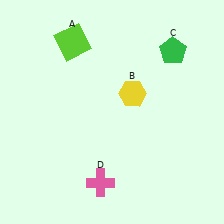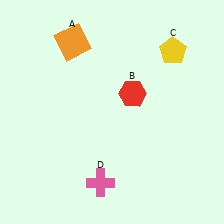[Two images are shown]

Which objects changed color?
A changed from lime to orange. B changed from yellow to red. C changed from green to yellow.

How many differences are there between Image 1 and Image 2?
There are 3 differences between the two images.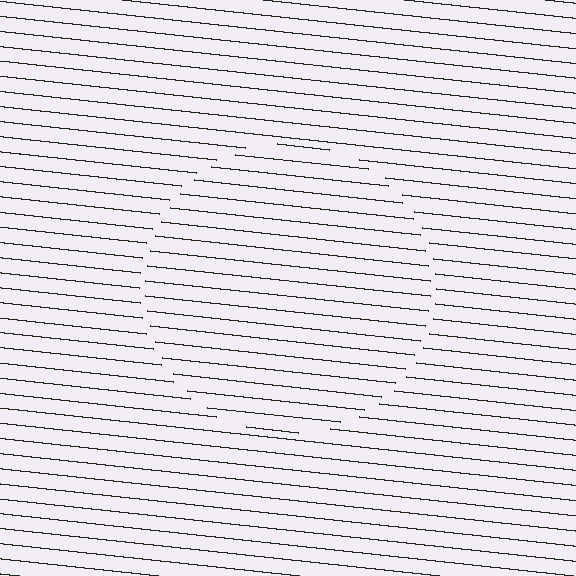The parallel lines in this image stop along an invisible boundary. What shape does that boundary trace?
An illusory circle. The interior of the shape contains the same grating, shifted by half a period — the contour is defined by the phase discontinuity where line-ends from the inner and outer gratings abut.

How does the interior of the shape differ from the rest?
The interior of the shape contains the same grating, shifted by half a period — the contour is defined by the phase discontinuity where line-ends from the inner and outer gratings abut.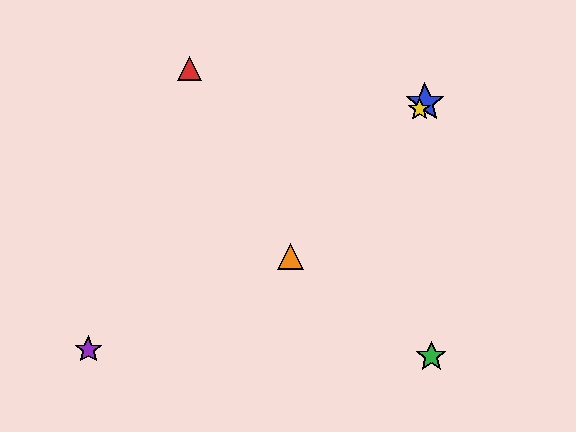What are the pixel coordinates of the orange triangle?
The orange triangle is at (291, 257).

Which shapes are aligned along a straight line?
The blue star, the yellow star, the orange triangle are aligned along a straight line.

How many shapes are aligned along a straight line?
3 shapes (the blue star, the yellow star, the orange triangle) are aligned along a straight line.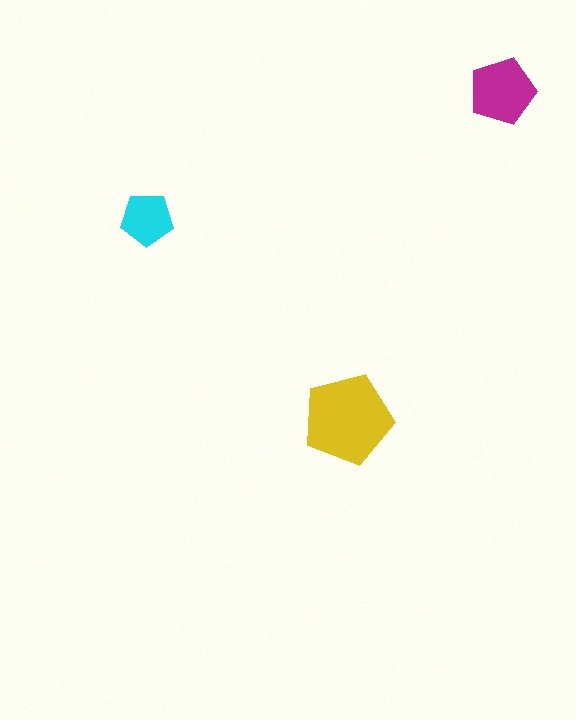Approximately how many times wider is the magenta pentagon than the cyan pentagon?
About 1.5 times wider.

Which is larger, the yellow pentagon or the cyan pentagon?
The yellow one.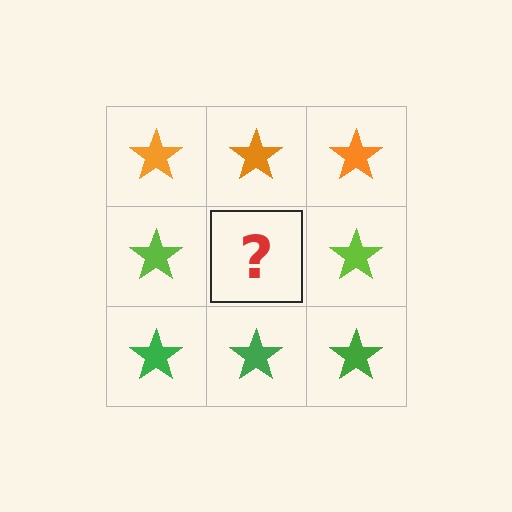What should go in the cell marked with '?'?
The missing cell should contain a lime star.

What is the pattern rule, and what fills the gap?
The rule is that each row has a consistent color. The gap should be filled with a lime star.